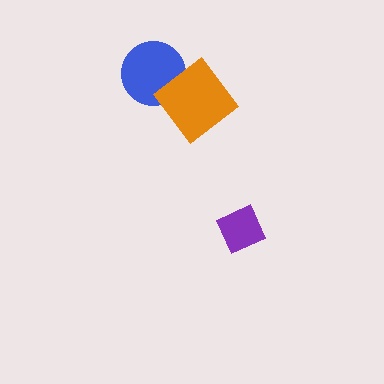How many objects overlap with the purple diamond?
0 objects overlap with the purple diamond.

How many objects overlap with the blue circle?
1 object overlaps with the blue circle.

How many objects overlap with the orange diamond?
1 object overlaps with the orange diamond.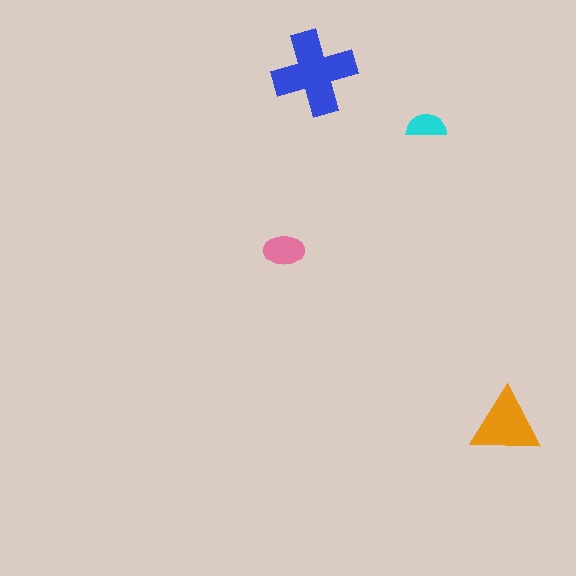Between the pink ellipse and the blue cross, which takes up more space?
The blue cross.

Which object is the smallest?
The cyan semicircle.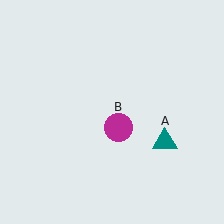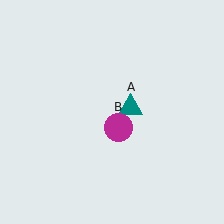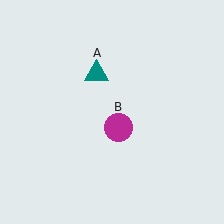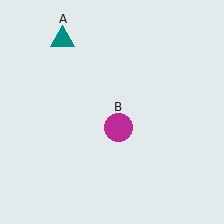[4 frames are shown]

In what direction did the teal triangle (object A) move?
The teal triangle (object A) moved up and to the left.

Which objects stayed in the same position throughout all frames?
Magenta circle (object B) remained stationary.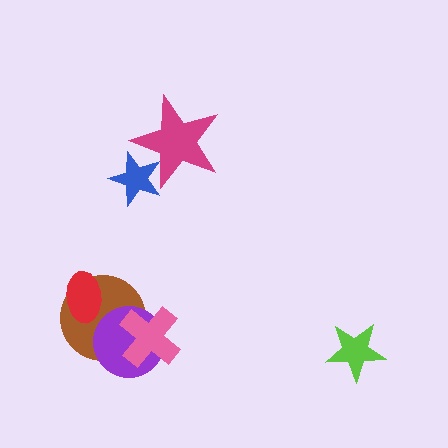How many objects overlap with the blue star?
1 object overlaps with the blue star.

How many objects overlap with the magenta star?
1 object overlaps with the magenta star.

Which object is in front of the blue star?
The magenta star is in front of the blue star.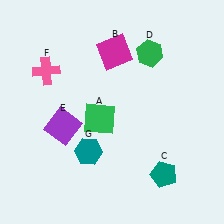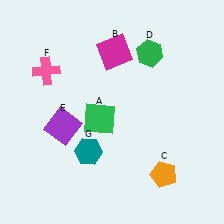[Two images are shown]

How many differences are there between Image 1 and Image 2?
There is 1 difference between the two images.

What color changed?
The pentagon (C) changed from teal in Image 1 to orange in Image 2.